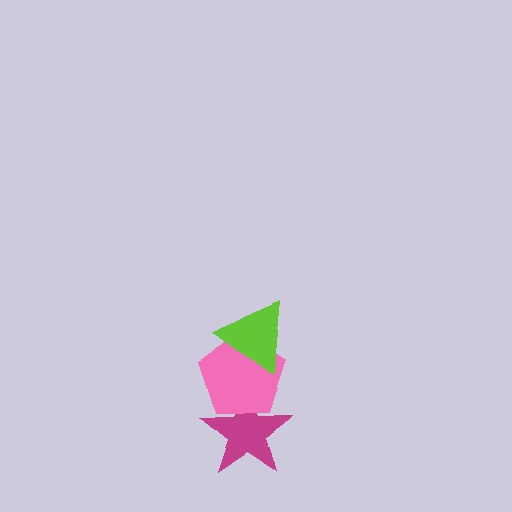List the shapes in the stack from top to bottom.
From top to bottom: the lime triangle, the pink pentagon, the magenta star.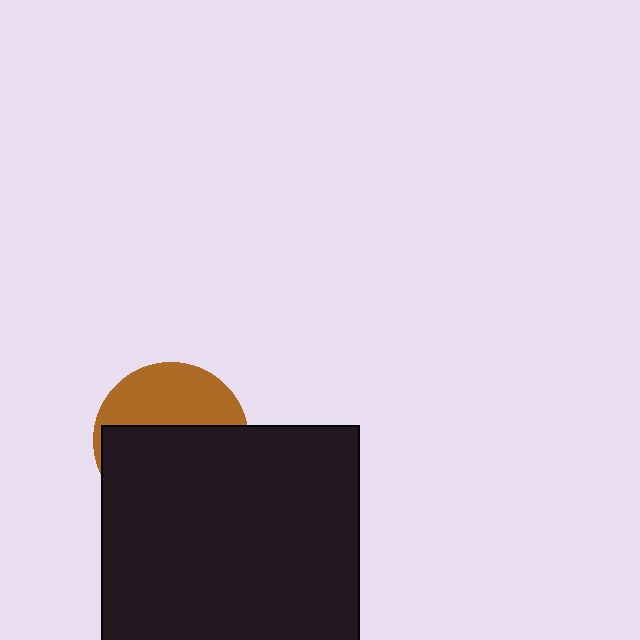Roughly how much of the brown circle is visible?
A small part of it is visible (roughly 40%).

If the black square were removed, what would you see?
You would see the complete brown circle.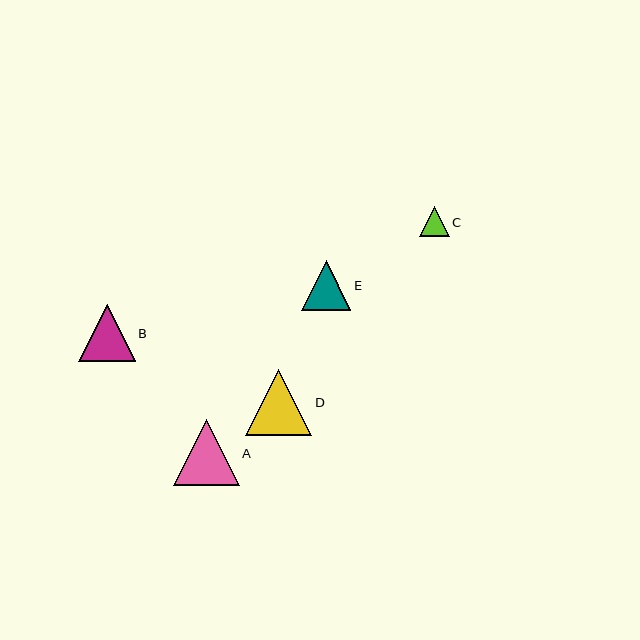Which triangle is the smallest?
Triangle C is the smallest with a size of approximately 30 pixels.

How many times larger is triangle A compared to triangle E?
Triangle A is approximately 1.3 times the size of triangle E.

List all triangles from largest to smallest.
From largest to smallest: A, D, B, E, C.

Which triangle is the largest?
Triangle A is the largest with a size of approximately 66 pixels.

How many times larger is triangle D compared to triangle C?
Triangle D is approximately 2.2 times the size of triangle C.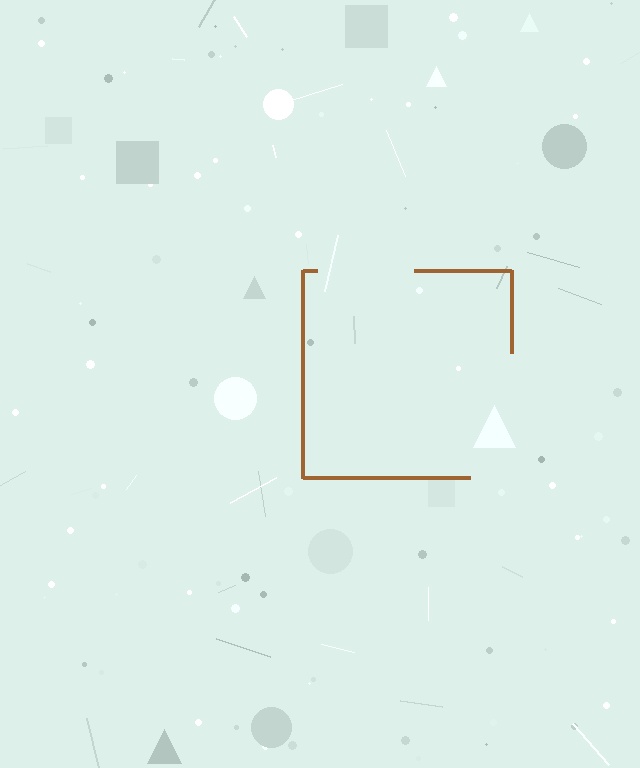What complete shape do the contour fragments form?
The contour fragments form a square.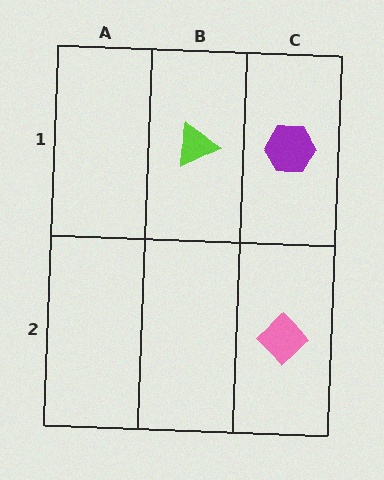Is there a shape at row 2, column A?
No, that cell is empty.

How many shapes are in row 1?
2 shapes.